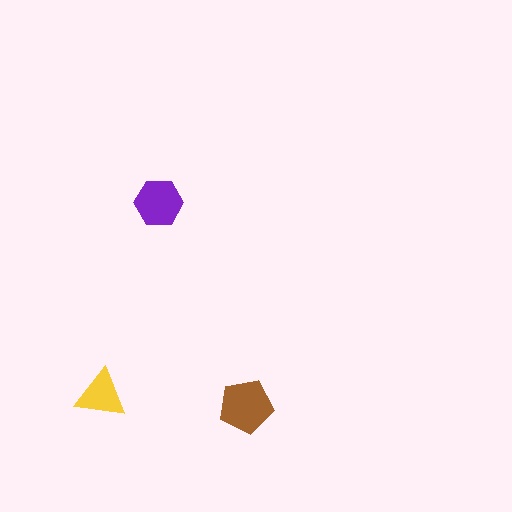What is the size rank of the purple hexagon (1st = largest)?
2nd.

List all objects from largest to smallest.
The brown pentagon, the purple hexagon, the yellow triangle.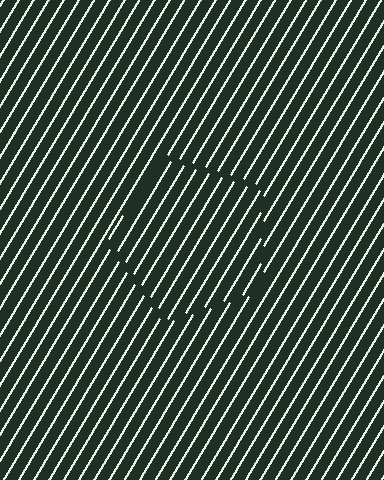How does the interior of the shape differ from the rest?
The interior of the shape contains the same grating, shifted by half a period — the contour is defined by the phase discontinuity where line-ends from the inner and outer gratings abut.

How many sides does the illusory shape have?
5 sides — the line-ends trace a pentagon.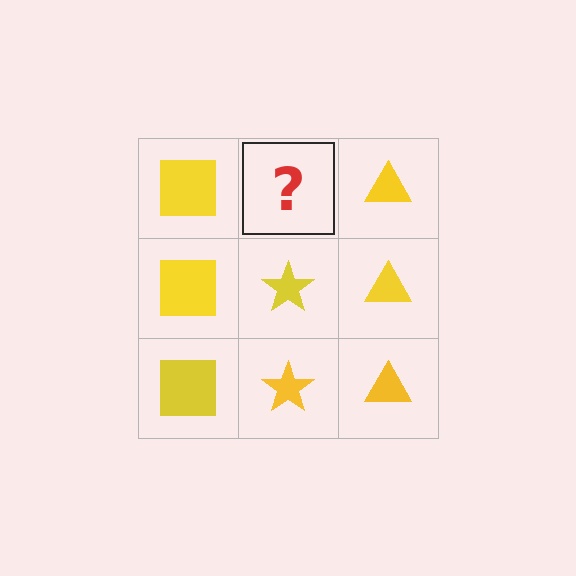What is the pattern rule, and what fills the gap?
The rule is that each column has a consistent shape. The gap should be filled with a yellow star.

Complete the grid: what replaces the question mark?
The question mark should be replaced with a yellow star.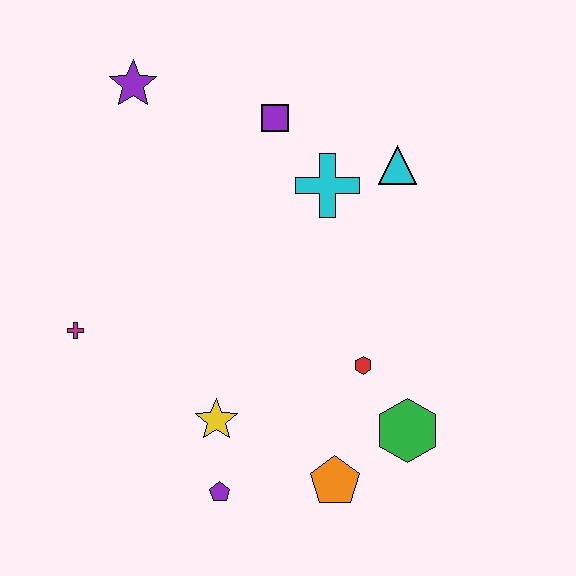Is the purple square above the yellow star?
Yes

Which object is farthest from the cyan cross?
The purple pentagon is farthest from the cyan cross.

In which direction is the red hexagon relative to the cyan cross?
The red hexagon is below the cyan cross.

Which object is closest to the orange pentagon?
The green hexagon is closest to the orange pentagon.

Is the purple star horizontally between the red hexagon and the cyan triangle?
No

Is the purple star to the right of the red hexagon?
No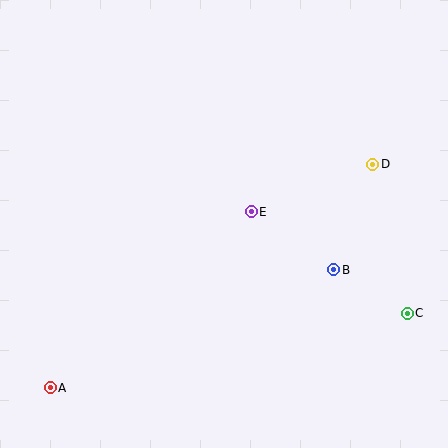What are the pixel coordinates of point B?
Point B is at (334, 270).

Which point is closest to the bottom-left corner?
Point A is closest to the bottom-left corner.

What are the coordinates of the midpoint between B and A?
The midpoint between B and A is at (192, 329).